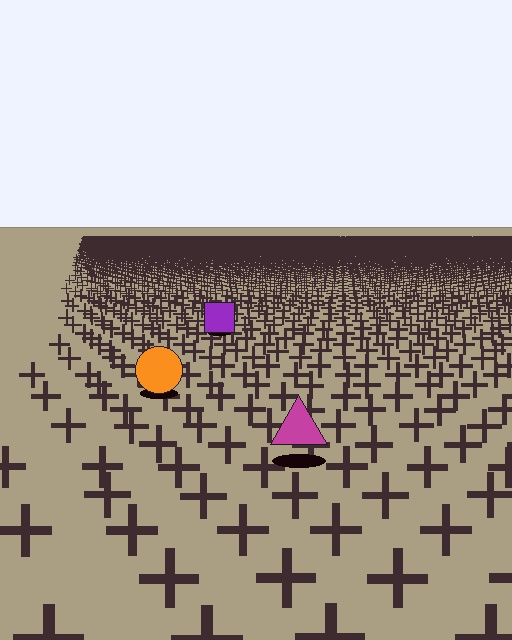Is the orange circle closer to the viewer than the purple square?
Yes. The orange circle is closer — you can tell from the texture gradient: the ground texture is coarser near it.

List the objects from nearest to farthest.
From nearest to farthest: the magenta triangle, the orange circle, the purple square.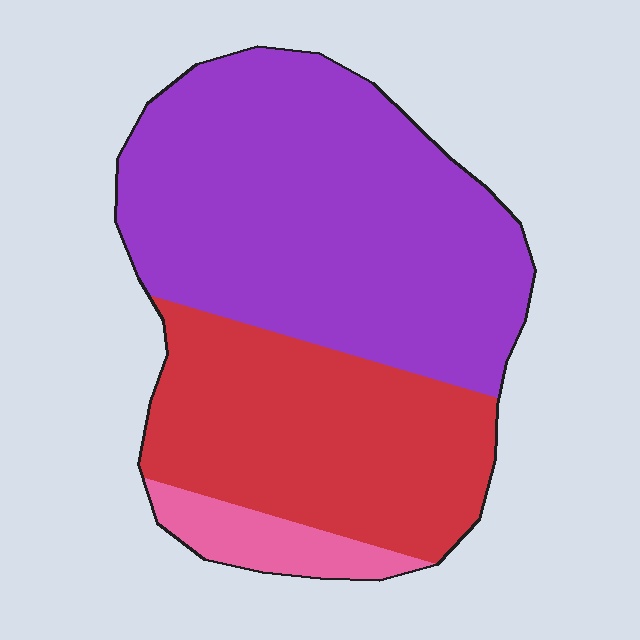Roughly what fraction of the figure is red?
Red covers around 35% of the figure.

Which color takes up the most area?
Purple, at roughly 55%.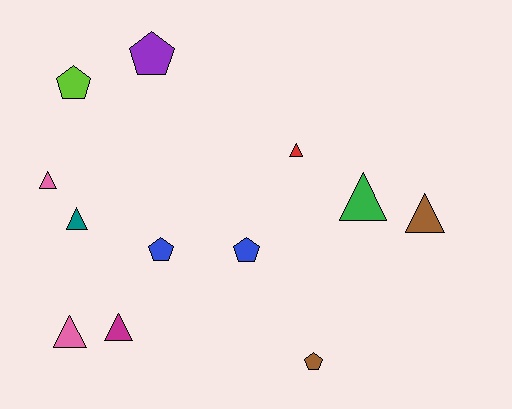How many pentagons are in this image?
There are 5 pentagons.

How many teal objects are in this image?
There is 1 teal object.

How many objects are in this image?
There are 12 objects.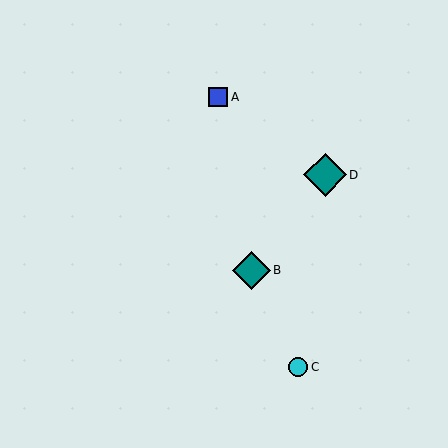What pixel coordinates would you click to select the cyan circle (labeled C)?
Click at (298, 367) to select the cyan circle C.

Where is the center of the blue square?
The center of the blue square is at (218, 97).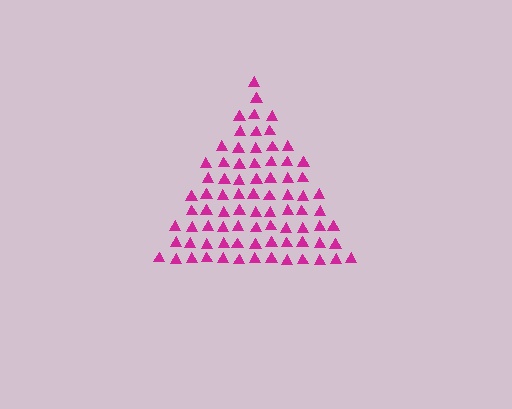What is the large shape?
The large shape is a triangle.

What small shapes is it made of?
It is made of small triangles.